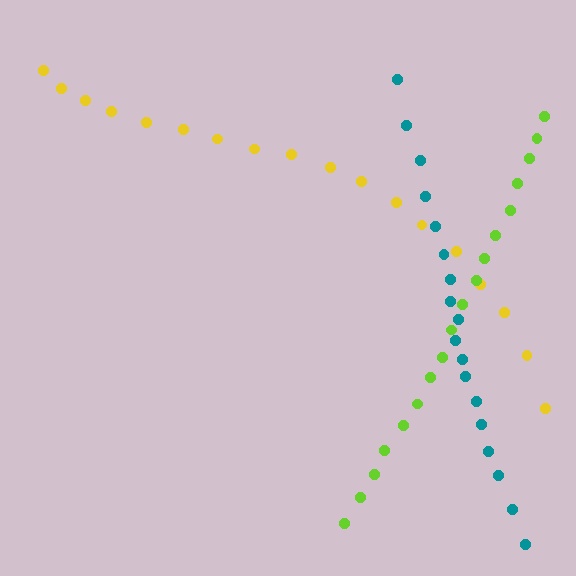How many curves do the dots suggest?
There are 3 distinct paths.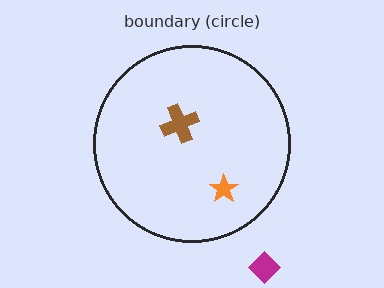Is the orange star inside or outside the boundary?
Inside.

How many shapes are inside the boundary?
2 inside, 1 outside.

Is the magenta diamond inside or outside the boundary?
Outside.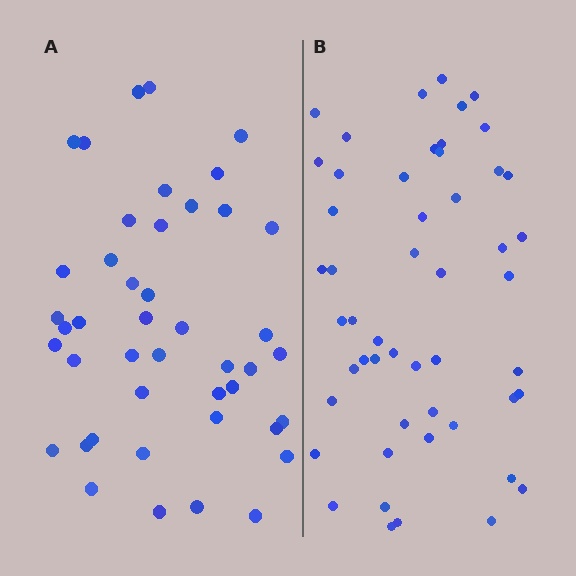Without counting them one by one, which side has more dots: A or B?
Region B (the right region) has more dots.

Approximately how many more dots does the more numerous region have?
Region B has roughly 8 or so more dots than region A.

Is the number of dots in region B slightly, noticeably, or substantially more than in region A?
Region B has only slightly more — the two regions are fairly close. The ratio is roughly 1.2 to 1.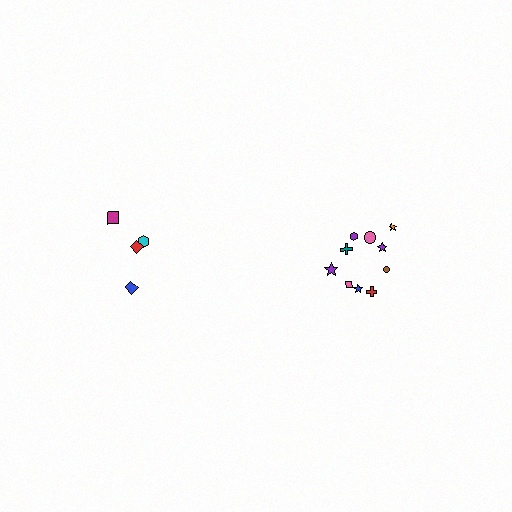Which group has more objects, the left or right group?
The right group.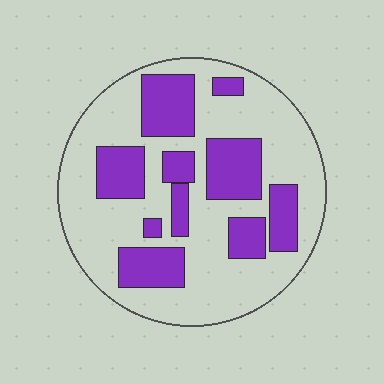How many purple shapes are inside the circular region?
10.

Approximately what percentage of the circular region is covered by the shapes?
Approximately 35%.